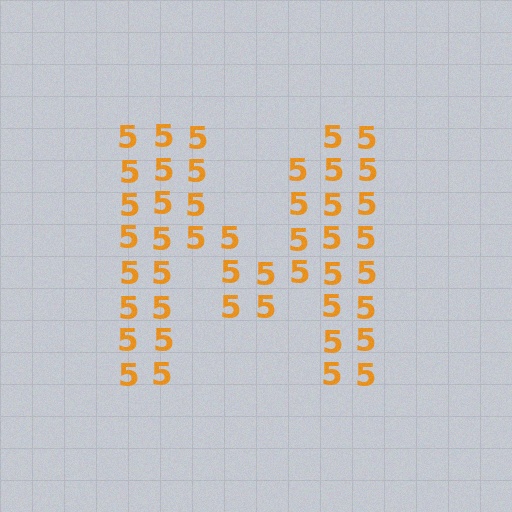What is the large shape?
The large shape is the letter M.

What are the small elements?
The small elements are digit 5's.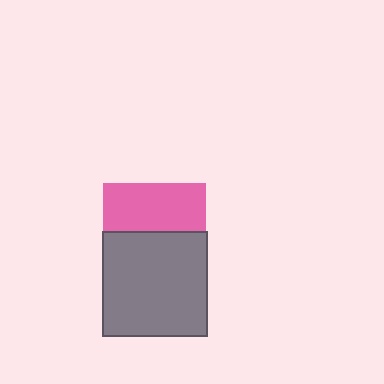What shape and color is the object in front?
The object in front is a gray square.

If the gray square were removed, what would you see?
You would see the complete pink square.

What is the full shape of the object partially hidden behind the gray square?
The partially hidden object is a pink square.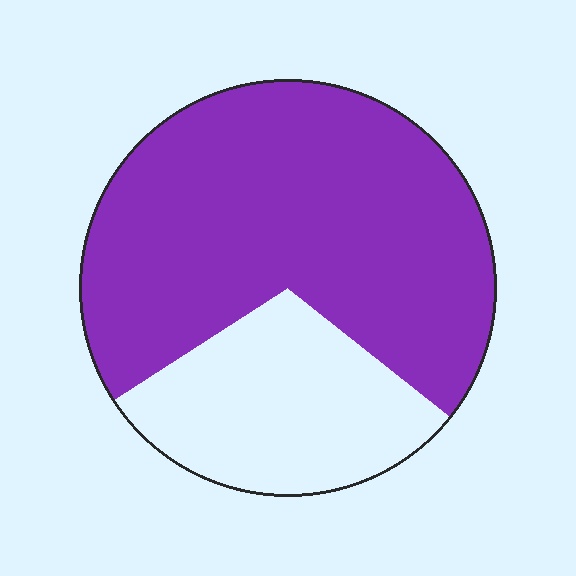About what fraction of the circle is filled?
About two thirds (2/3).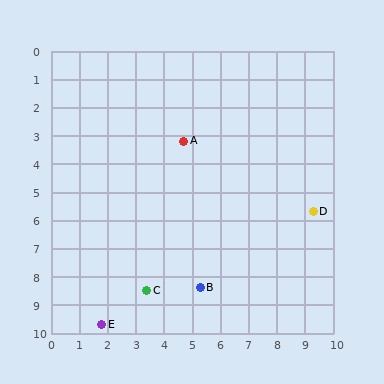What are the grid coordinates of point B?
Point B is at approximately (5.3, 8.4).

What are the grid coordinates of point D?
Point D is at approximately (9.3, 5.7).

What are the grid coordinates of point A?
Point A is at approximately (4.7, 3.2).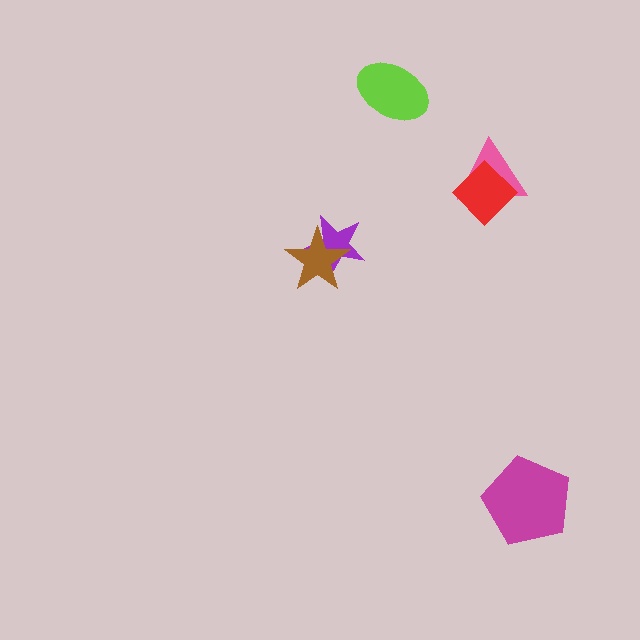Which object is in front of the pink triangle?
The red diamond is in front of the pink triangle.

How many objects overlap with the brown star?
1 object overlaps with the brown star.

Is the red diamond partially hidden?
No, no other shape covers it.